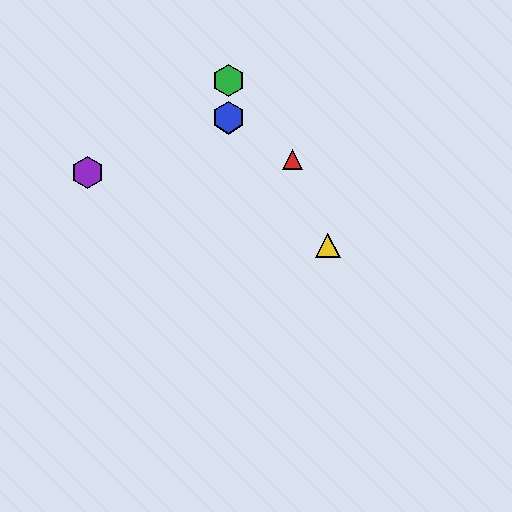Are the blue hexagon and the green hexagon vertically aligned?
Yes, both are at x≈228.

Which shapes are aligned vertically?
The blue hexagon, the green hexagon are aligned vertically.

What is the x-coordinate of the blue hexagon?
The blue hexagon is at x≈228.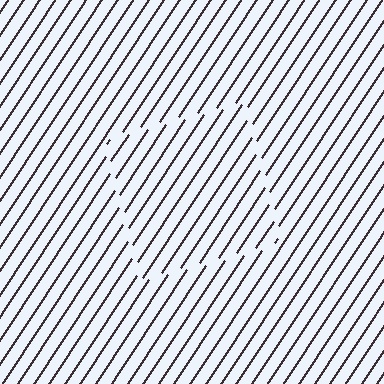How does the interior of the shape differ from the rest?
The interior of the shape contains the same grating, shifted by half a period — the contour is defined by the phase discontinuity where line-ends from the inner and outer gratings abut.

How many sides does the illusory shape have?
4 sides — the line-ends trace a square.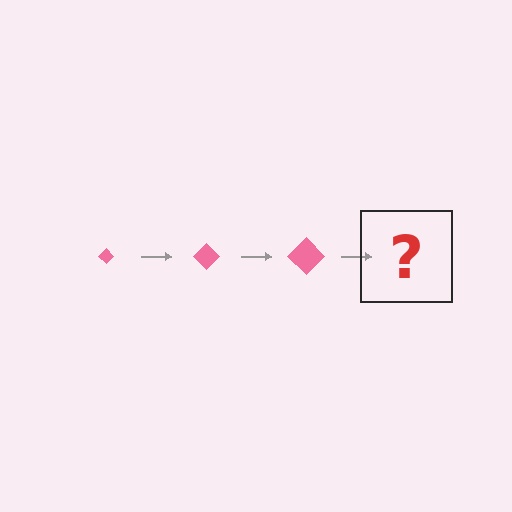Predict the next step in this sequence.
The next step is a pink diamond, larger than the previous one.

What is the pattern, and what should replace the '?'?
The pattern is that the diamond gets progressively larger each step. The '?' should be a pink diamond, larger than the previous one.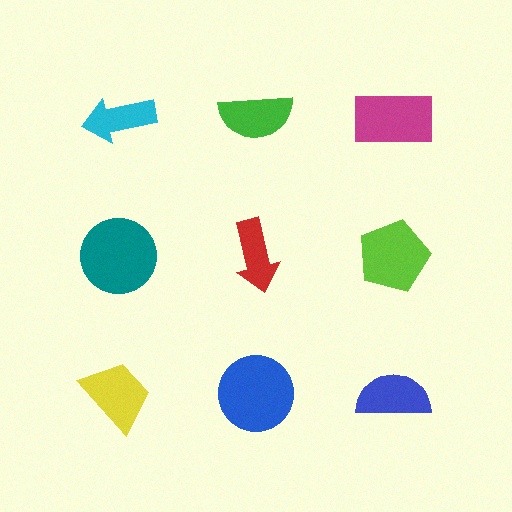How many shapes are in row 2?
3 shapes.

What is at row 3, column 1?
A yellow trapezoid.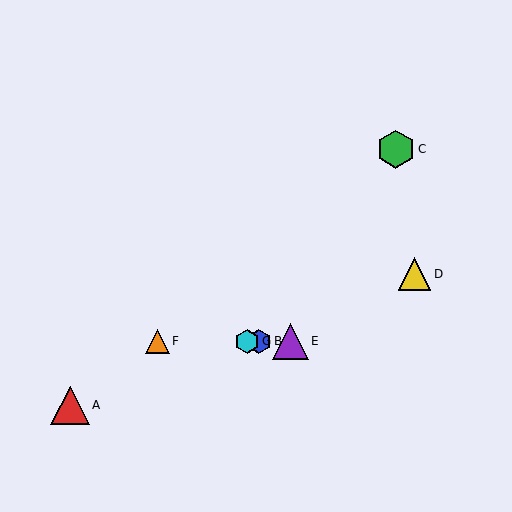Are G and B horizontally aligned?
Yes, both are at y≈341.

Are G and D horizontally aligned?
No, G is at y≈341 and D is at y≈274.